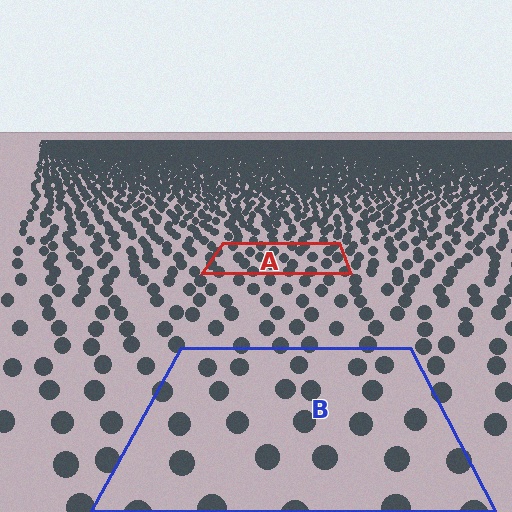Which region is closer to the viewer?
Region B is closer. The texture elements there are larger and more spread out.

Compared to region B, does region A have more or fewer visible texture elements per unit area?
Region A has more texture elements per unit area — they are packed more densely because it is farther away.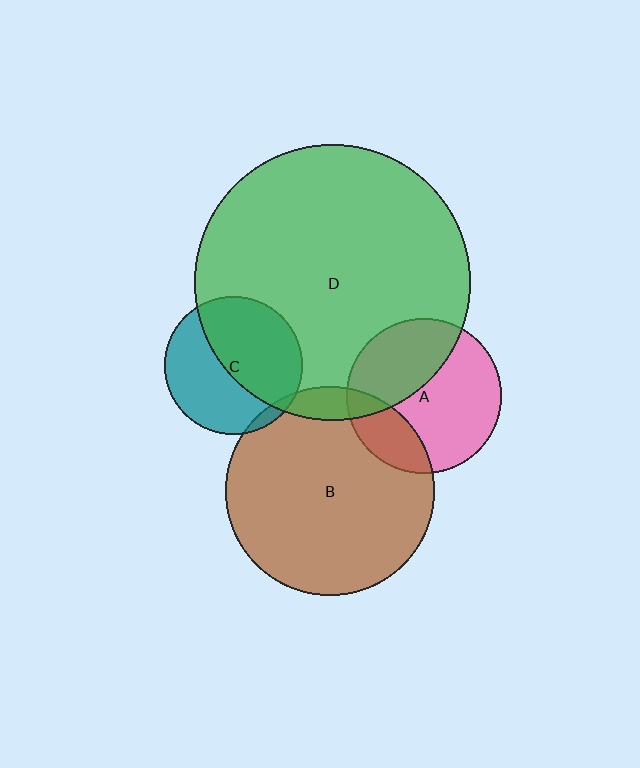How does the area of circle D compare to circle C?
Approximately 4.0 times.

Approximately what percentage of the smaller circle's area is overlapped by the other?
Approximately 10%.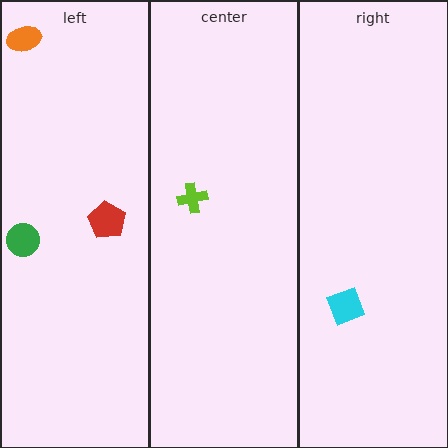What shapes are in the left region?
The orange ellipse, the green circle, the red pentagon.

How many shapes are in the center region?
1.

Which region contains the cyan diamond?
The right region.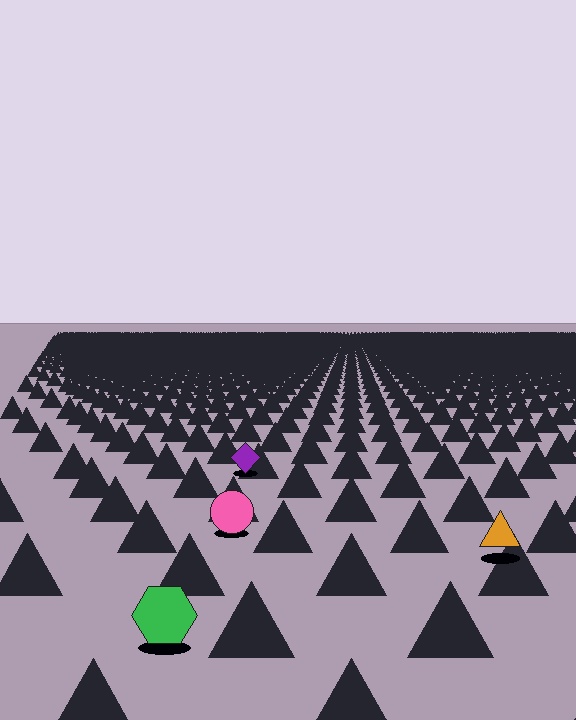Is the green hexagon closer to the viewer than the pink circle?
Yes. The green hexagon is closer — you can tell from the texture gradient: the ground texture is coarser near it.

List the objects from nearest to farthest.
From nearest to farthest: the green hexagon, the orange triangle, the pink circle, the purple diamond.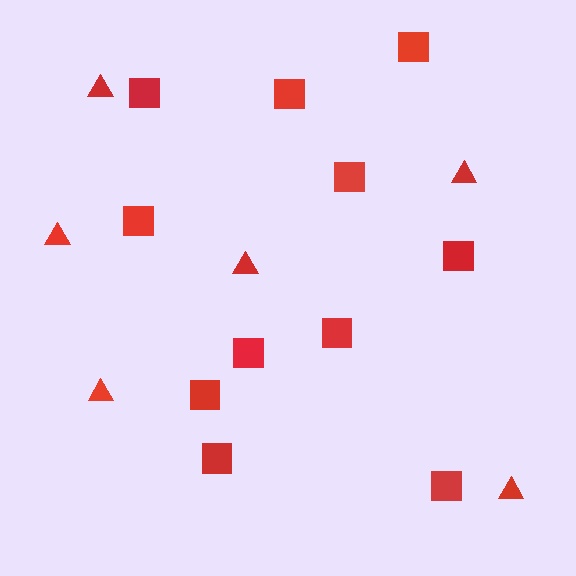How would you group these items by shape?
There are 2 groups: one group of squares (11) and one group of triangles (6).